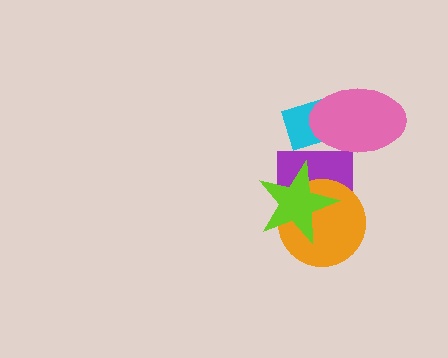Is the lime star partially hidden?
No, no other shape covers it.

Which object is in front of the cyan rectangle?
The pink ellipse is in front of the cyan rectangle.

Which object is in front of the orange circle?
The lime star is in front of the orange circle.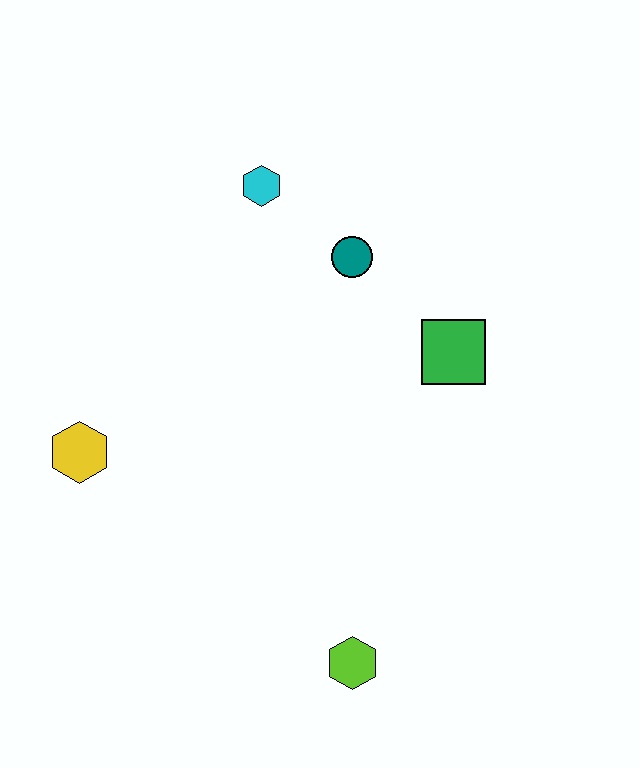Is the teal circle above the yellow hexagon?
Yes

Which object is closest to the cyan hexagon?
The teal circle is closest to the cyan hexagon.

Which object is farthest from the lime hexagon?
The cyan hexagon is farthest from the lime hexagon.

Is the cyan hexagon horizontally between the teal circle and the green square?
No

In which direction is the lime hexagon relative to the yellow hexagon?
The lime hexagon is to the right of the yellow hexagon.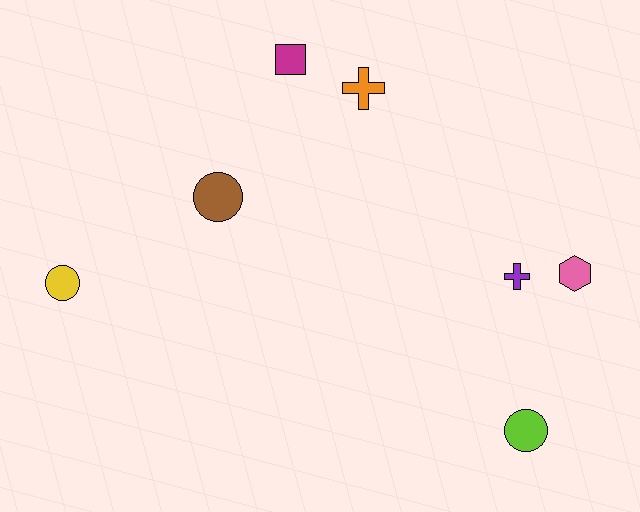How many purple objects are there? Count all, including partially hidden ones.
There is 1 purple object.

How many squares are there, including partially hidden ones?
There is 1 square.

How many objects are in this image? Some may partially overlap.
There are 7 objects.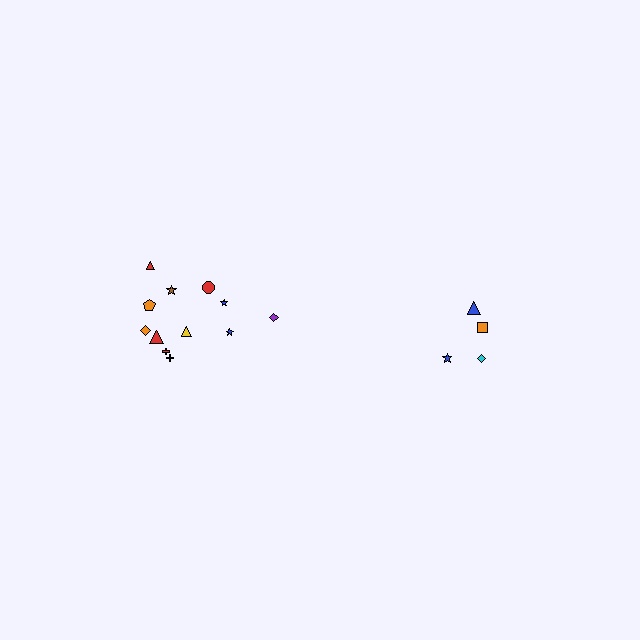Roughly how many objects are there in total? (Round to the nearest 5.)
Roughly 15 objects in total.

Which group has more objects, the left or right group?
The left group.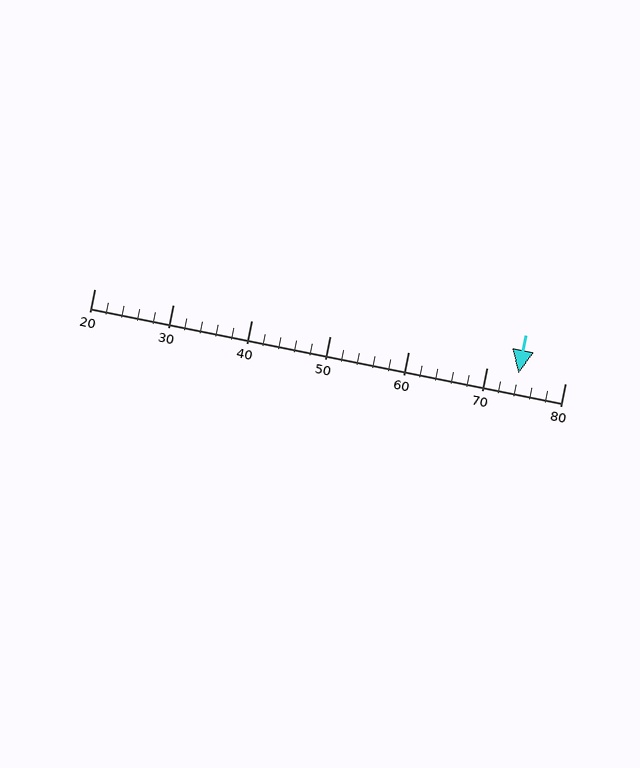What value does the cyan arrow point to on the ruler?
The cyan arrow points to approximately 74.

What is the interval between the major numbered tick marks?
The major tick marks are spaced 10 units apart.